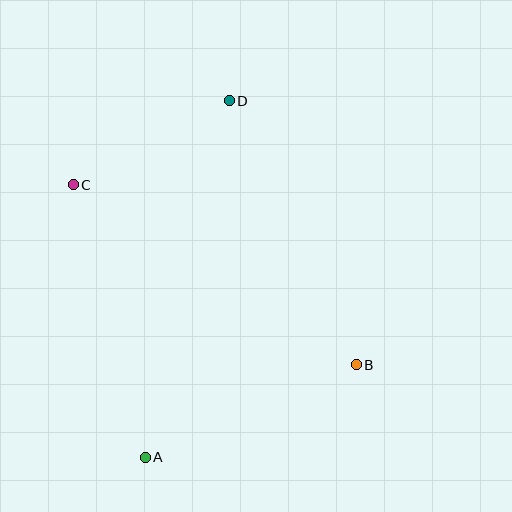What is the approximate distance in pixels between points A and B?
The distance between A and B is approximately 230 pixels.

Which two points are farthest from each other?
Points A and D are farthest from each other.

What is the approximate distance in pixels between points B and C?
The distance between B and C is approximately 335 pixels.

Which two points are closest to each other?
Points C and D are closest to each other.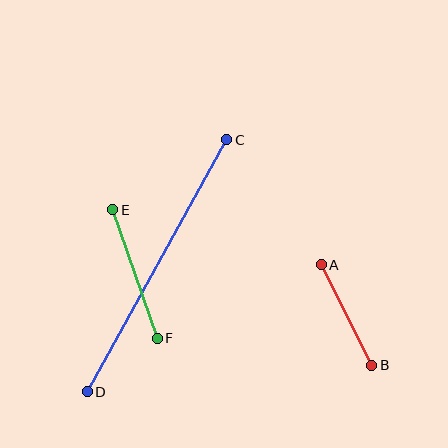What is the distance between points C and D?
The distance is approximately 288 pixels.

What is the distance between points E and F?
The distance is approximately 136 pixels.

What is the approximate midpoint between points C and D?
The midpoint is at approximately (157, 266) pixels.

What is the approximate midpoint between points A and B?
The midpoint is at approximately (347, 315) pixels.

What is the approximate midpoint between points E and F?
The midpoint is at approximately (135, 274) pixels.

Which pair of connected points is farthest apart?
Points C and D are farthest apart.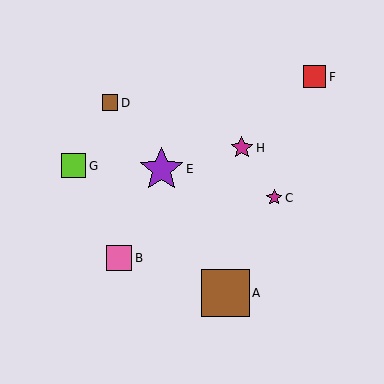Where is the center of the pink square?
The center of the pink square is at (119, 258).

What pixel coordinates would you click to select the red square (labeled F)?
Click at (314, 77) to select the red square F.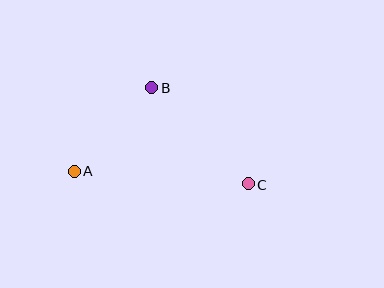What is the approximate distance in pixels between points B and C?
The distance between B and C is approximately 136 pixels.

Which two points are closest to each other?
Points A and B are closest to each other.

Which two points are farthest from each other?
Points A and C are farthest from each other.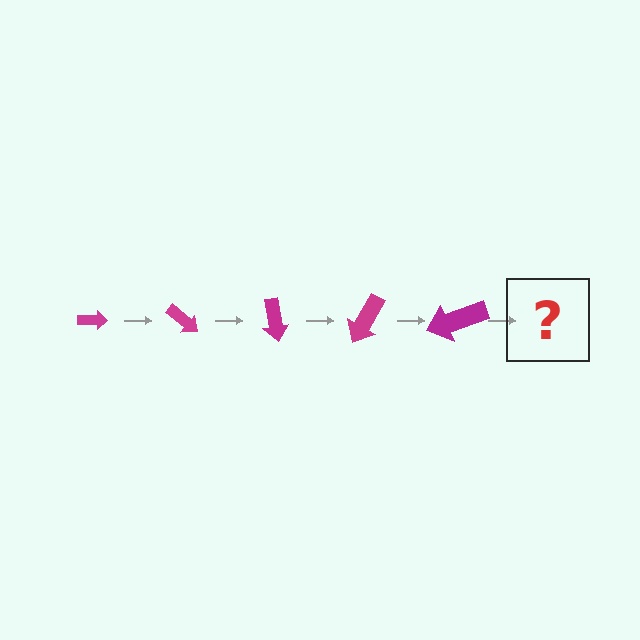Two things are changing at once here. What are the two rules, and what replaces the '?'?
The two rules are that the arrow grows larger each step and it rotates 40 degrees each step. The '?' should be an arrow, larger than the previous one and rotated 200 degrees from the start.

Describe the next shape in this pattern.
It should be an arrow, larger than the previous one and rotated 200 degrees from the start.